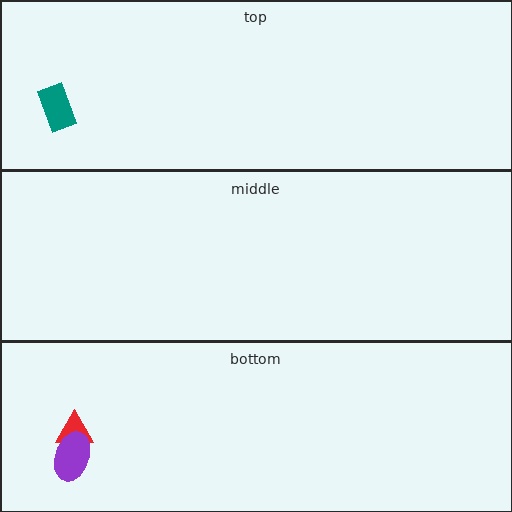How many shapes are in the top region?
1.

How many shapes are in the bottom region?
2.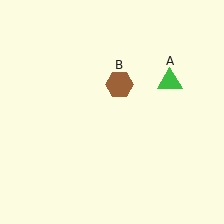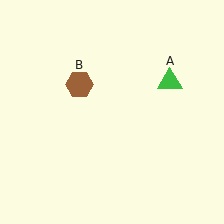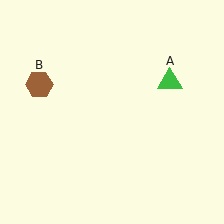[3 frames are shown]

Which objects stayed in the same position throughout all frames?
Green triangle (object A) remained stationary.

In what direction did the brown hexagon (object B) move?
The brown hexagon (object B) moved left.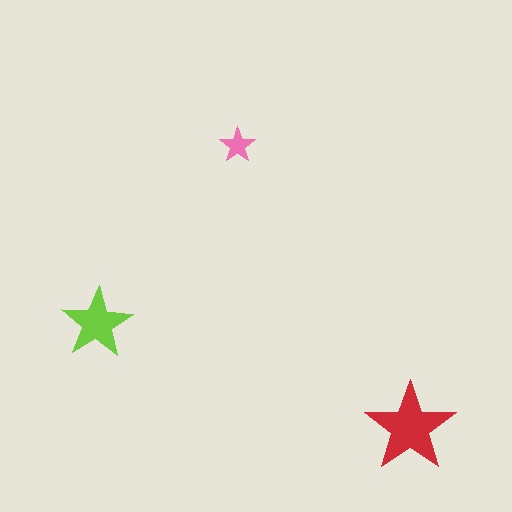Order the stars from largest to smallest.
the red one, the lime one, the pink one.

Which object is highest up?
The pink star is topmost.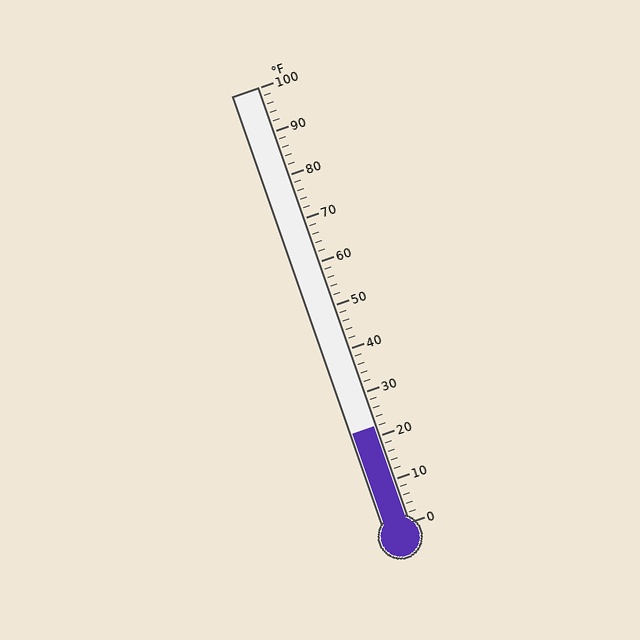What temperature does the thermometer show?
The thermometer shows approximately 22°F.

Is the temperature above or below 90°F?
The temperature is below 90°F.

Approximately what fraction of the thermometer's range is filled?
The thermometer is filled to approximately 20% of its range.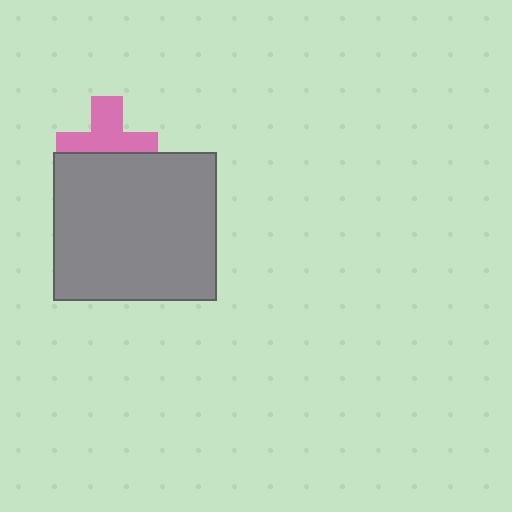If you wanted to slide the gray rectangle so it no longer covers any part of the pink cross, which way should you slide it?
Slide it down — that is the most direct way to separate the two shapes.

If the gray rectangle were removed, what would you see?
You would see the complete pink cross.